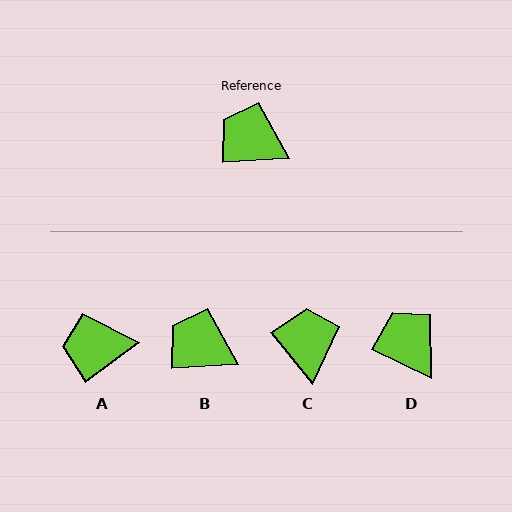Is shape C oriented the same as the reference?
No, it is off by about 54 degrees.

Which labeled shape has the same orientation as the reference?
B.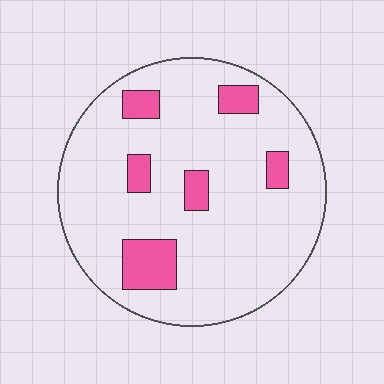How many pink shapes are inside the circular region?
6.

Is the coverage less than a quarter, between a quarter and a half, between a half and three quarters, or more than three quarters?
Less than a quarter.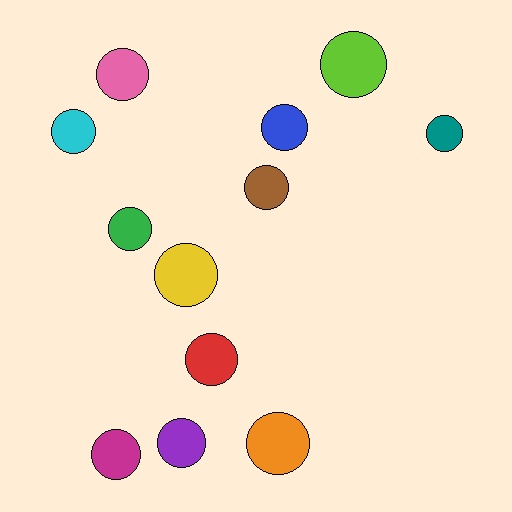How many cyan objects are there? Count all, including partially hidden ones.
There is 1 cyan object.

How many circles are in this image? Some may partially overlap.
There are 12 circles.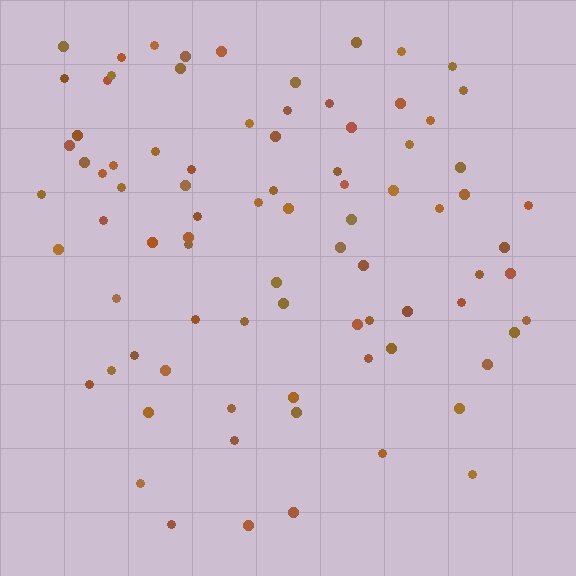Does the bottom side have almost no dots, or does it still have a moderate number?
Still a moderate number, just noticeably fewer than the top.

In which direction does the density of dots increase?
From bottom to top, with the top side densest.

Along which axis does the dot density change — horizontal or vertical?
Vertical.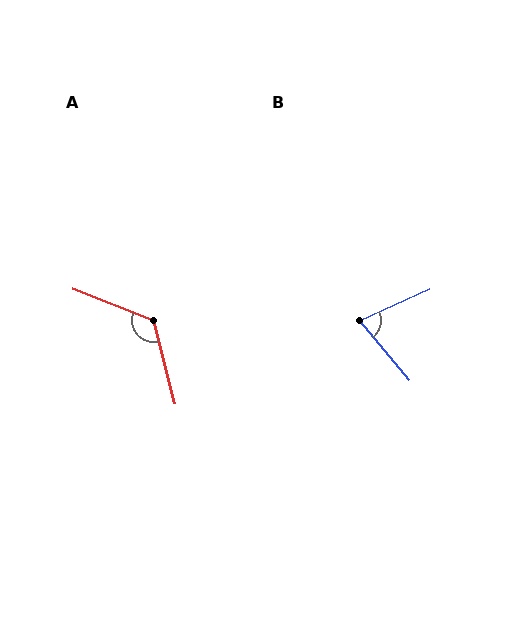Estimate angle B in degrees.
Approximately 74 degrees.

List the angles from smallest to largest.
B (74°), A (126°).